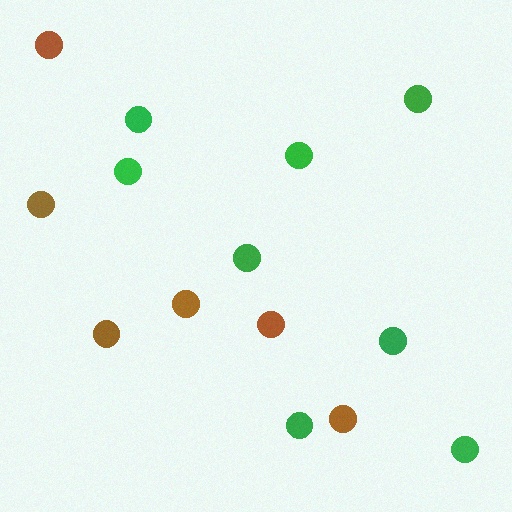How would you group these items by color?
There are 2 groups: one group of green circles (8) and one group of brown circles (6).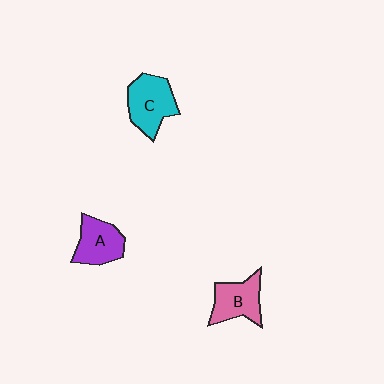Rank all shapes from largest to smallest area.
From largest to smallest: C (cyan), B (pink), A (purple).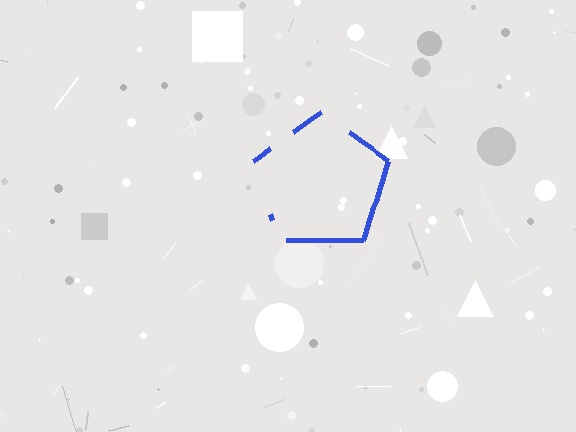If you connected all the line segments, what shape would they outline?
They would outline a pentagon.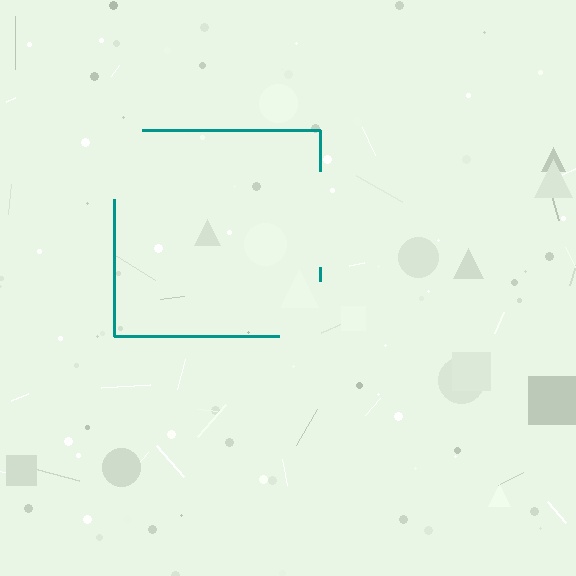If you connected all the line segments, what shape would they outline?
They would outline a square.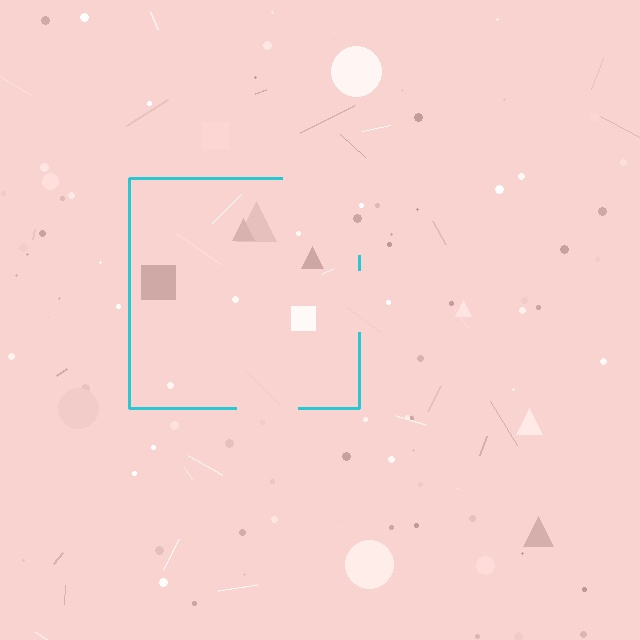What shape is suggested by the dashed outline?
The dashed outline suggests a square.